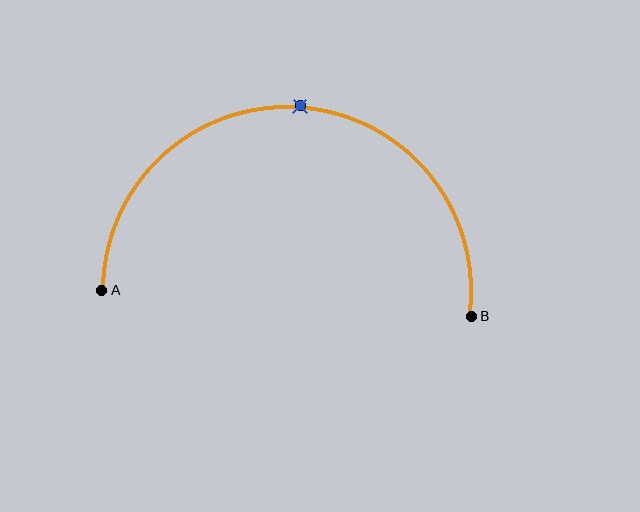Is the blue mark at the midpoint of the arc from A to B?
Yes. The blue mark lies on the arc at equal arc-length from both A and B — it is the arc midpoint.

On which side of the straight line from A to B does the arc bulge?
The arc bulges above the straight line connecting A and B.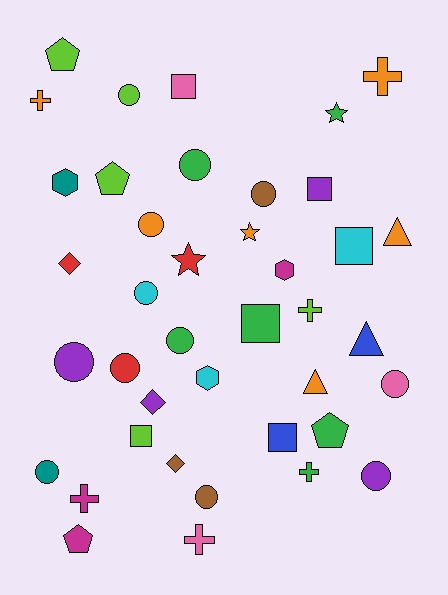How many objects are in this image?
There are 40 objects.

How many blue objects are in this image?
There are 2 blue objects.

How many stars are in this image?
There are 3 stars.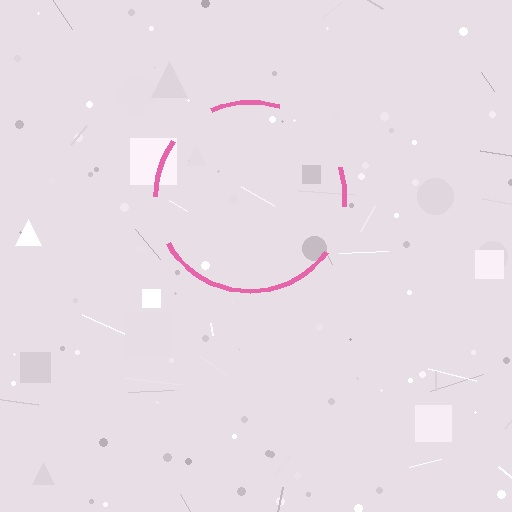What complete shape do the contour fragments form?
The contour fragments form a circle.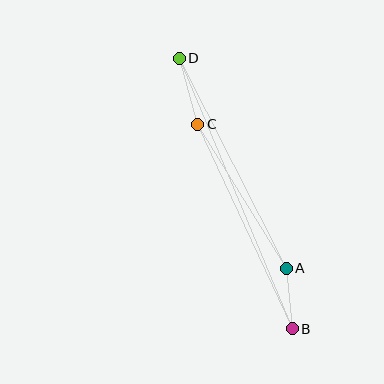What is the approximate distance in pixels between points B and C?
The distance between B and C is approximately 225 pixels.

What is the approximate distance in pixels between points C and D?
The distance between C and D is approximately 69 pixels.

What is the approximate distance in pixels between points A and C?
The distance between A and C is approximately 169 pixels.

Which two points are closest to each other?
Points A and B are closest to each other.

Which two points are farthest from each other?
Points B and D are farthest from each other.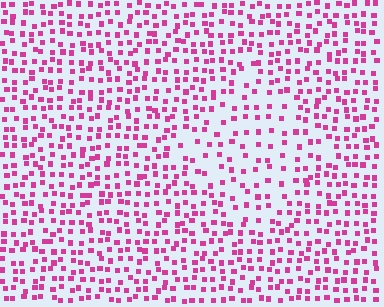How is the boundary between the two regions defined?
The boundary is defined by a change in element density (approximately 1.8x ratio). All elements are the same color, size, and shape.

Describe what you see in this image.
The image contains small magenta elements arranged at two different densities. A diamond-shaped region is visible where the elements are less densely packed than the surrounding area.